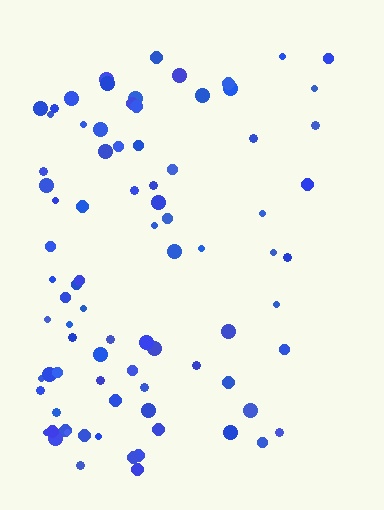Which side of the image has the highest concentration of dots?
The left.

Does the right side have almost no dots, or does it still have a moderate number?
Still a moderate number, just noticeably fewer than the left.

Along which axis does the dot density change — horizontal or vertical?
Horizontal.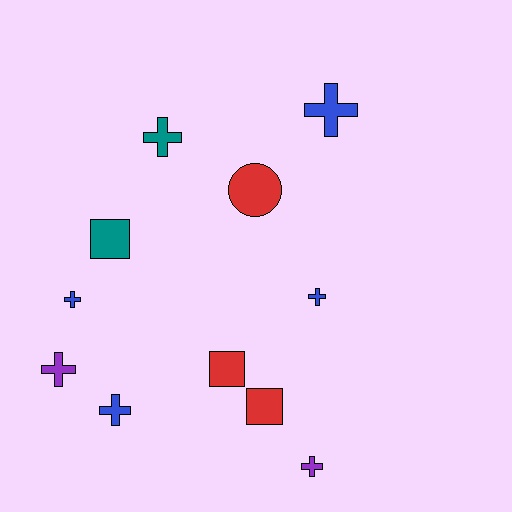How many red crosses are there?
There are no red crosses.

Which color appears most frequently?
Blue, with 4 objects.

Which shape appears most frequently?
Cross, with 7 objects.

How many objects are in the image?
There are 11 objects.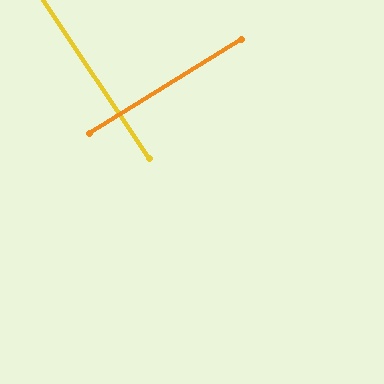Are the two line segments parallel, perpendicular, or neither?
Perpendicular — they meet at approximately 88°.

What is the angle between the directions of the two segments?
Approximately 88 degrees.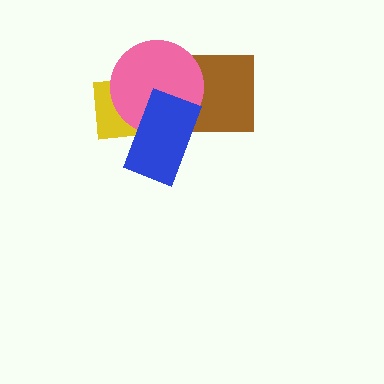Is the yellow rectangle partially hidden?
Yes, it is partially covered by another shape.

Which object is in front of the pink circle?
The blue rectangle is in front of the pink circle.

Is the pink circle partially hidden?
Yes, it is partially covered by another shape.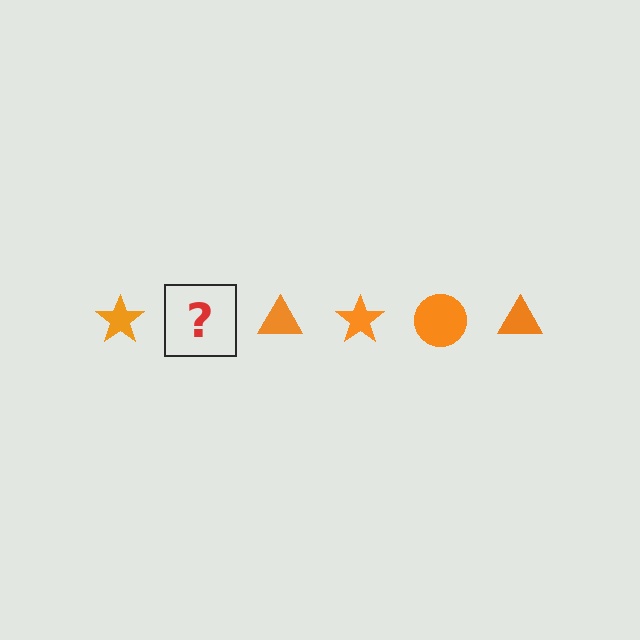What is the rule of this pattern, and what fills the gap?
The rule is that the pattern cycles through star, circle, triangle shapes in orange. The gap should be filled with an orange circle.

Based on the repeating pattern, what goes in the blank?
The blank should be an orange circle.